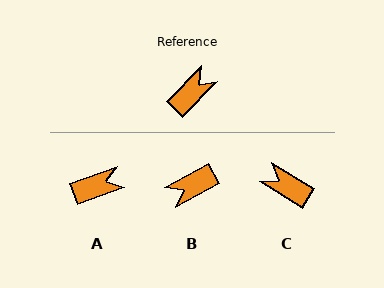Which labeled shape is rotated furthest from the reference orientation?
B, about 163 degrees away.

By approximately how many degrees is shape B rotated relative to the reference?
Approximately 163 degrees counter-clockwise.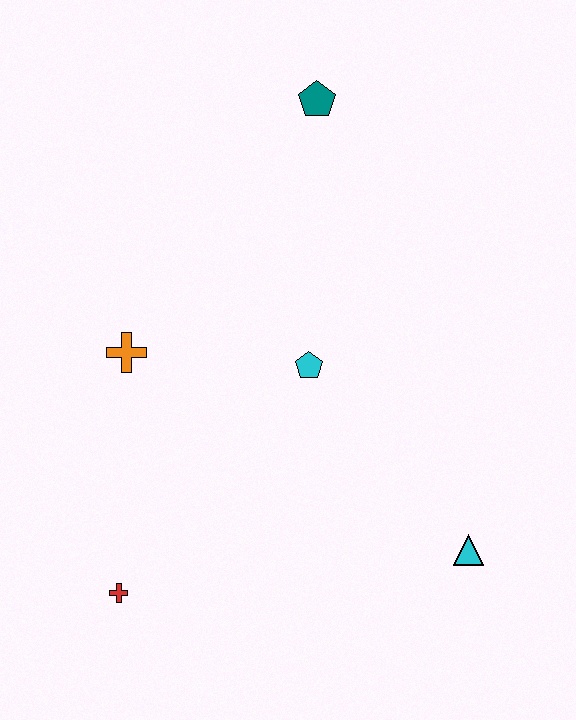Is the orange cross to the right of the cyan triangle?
No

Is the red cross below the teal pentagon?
Yes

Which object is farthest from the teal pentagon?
The red cross is farthest from the teal pentagon.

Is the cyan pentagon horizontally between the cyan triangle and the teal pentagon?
No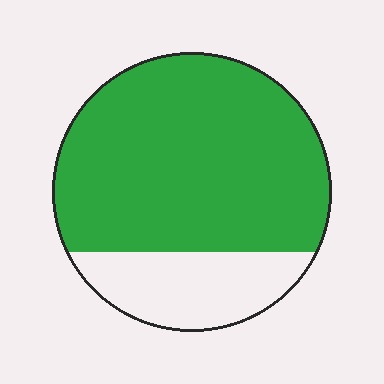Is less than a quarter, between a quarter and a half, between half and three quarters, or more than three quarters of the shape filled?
More than three quarters.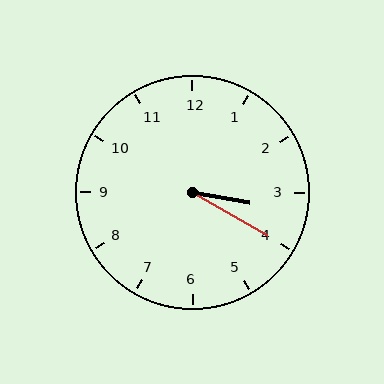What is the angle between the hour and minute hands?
Approximately 20 degrees.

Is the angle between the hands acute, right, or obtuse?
It is acute.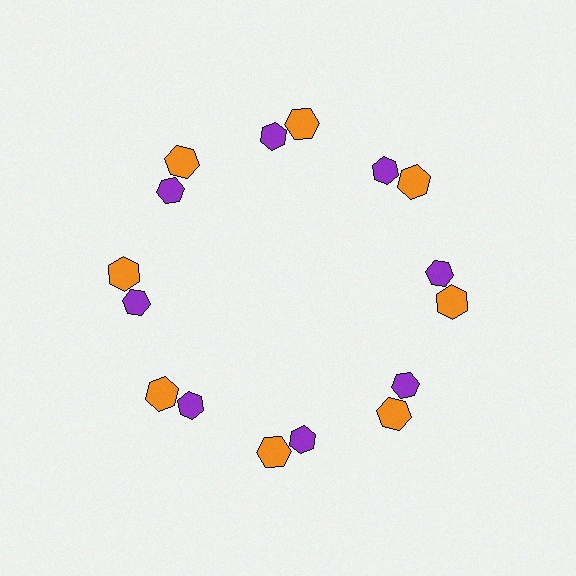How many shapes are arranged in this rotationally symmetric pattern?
There are 16 shapes, arranged in 8 groups of 2.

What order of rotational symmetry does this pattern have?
This pattern has 8-fold rotational symmetry.